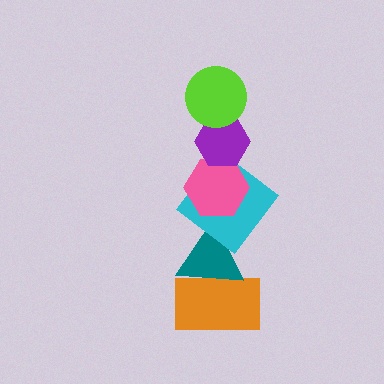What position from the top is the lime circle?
The lime circle is 1st from the top.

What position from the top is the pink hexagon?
The pink hexagon is 3rd from the top.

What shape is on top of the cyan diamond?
The pink hexagon is on top of the cyan diamond.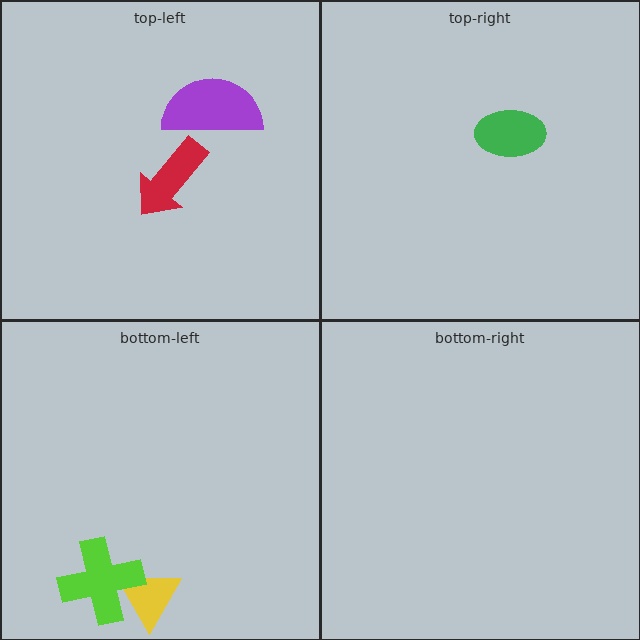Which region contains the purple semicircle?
The top-left region.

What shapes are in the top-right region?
The green ellipse.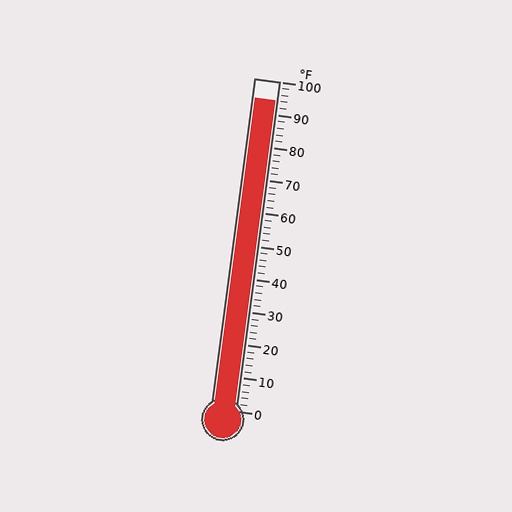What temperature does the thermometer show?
The thermometer shows approximately 94°F.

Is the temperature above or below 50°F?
The temperature is above 50°F.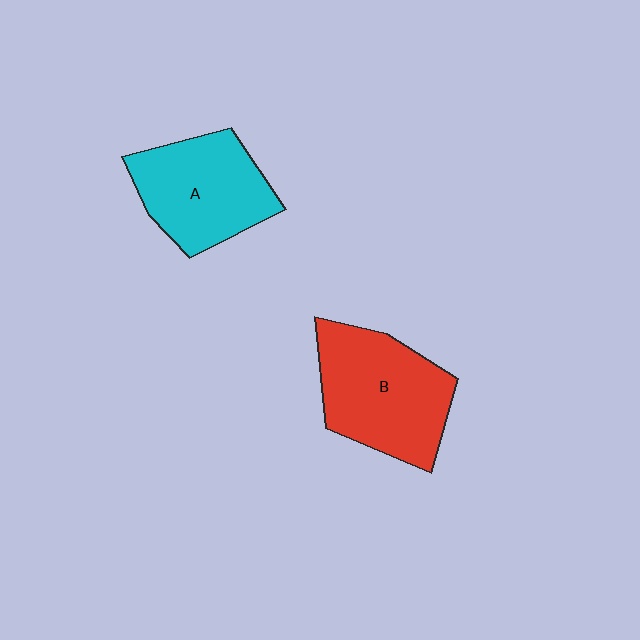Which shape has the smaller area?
Shape A (cyan).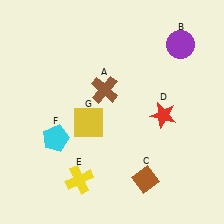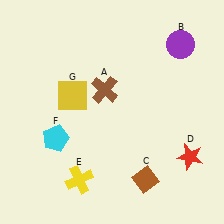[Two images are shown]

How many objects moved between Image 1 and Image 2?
2 objects moved between the two images.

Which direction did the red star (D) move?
The red star (D) moved down.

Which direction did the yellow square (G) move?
The yellow square (G) moved up.